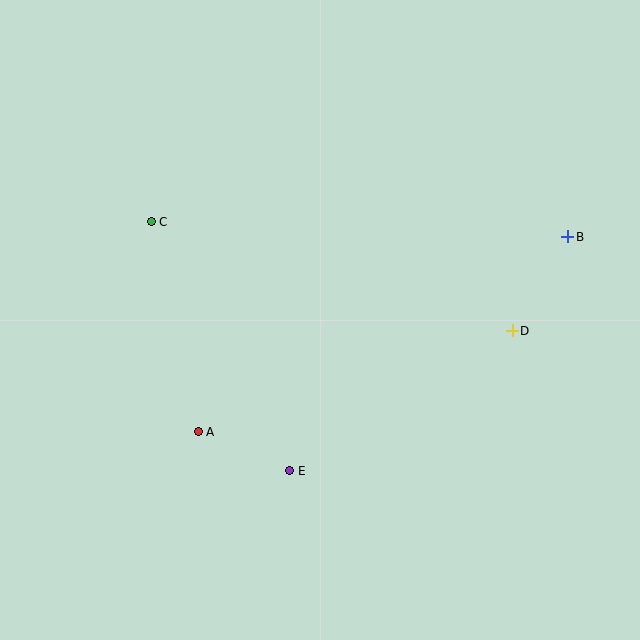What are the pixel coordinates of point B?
Point B is at (568, 237).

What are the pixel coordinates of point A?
Point A is at (198, 432).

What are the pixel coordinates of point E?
Point E is at (290, 471).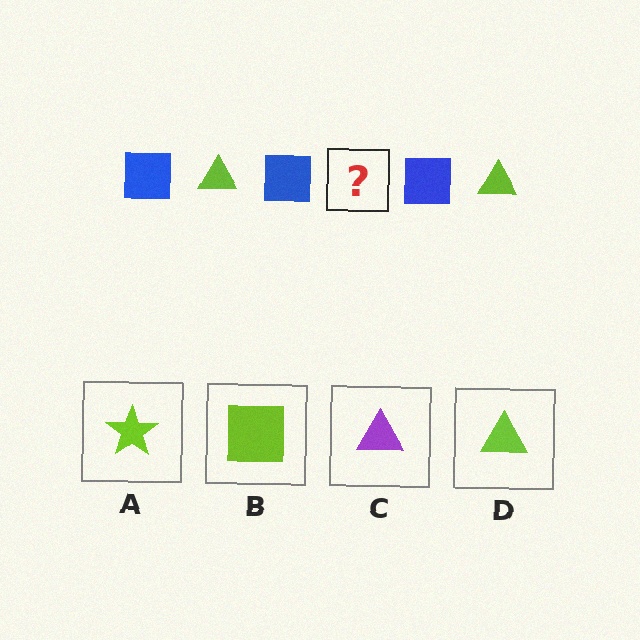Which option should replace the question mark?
Option D.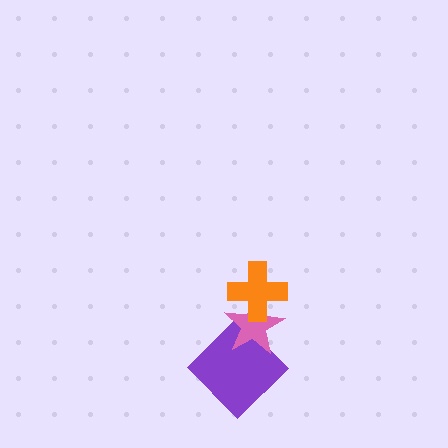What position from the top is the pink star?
The pink star is 2nd from the top.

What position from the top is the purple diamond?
The purple diamond is 3rd from the top.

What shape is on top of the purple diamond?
The pink star is on top of the purple diamond.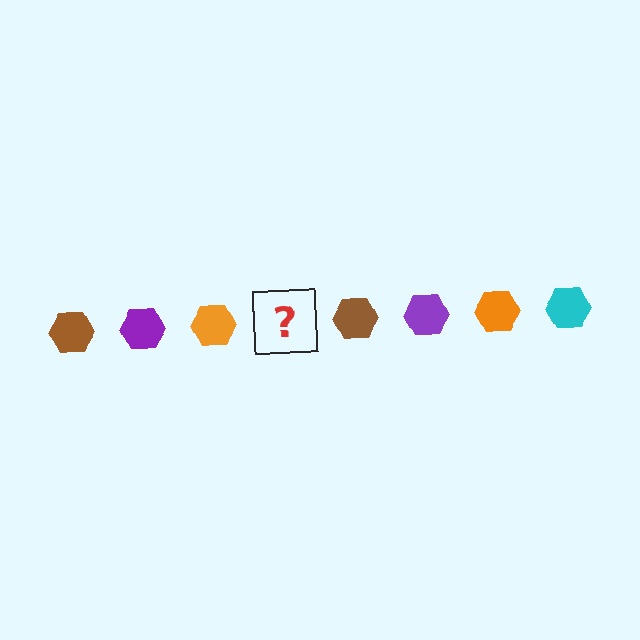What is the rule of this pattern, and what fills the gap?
The rule is that the pattern cycles through brown, purple, orange, cyan hexagons. The gap should be filled with a cyan hexagon.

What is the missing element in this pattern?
The missing element is a cyan hexagon.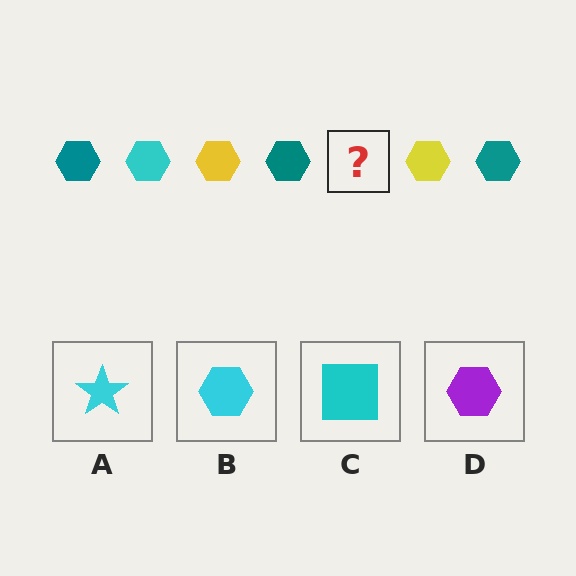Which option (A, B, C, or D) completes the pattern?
B.